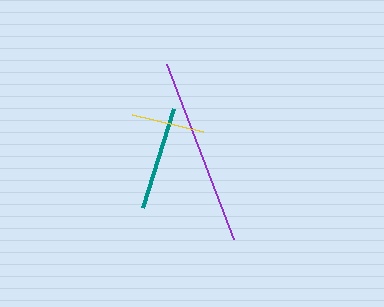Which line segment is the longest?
The purple line is the longest at approximately 187 pixels.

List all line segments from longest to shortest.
From longest to shortest: purple, teal, yellow.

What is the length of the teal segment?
The teal segment is approximately 104 pixels long.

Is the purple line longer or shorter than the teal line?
The purple line is longer than the teal line.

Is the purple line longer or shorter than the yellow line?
The purple line is longer than the yellow line.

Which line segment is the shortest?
The yellow line is the shortest at approximately 73 pixels.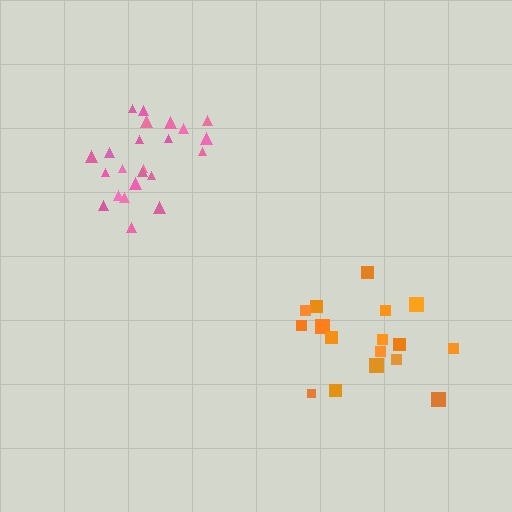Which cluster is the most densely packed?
Pink.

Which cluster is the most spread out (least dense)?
Orange.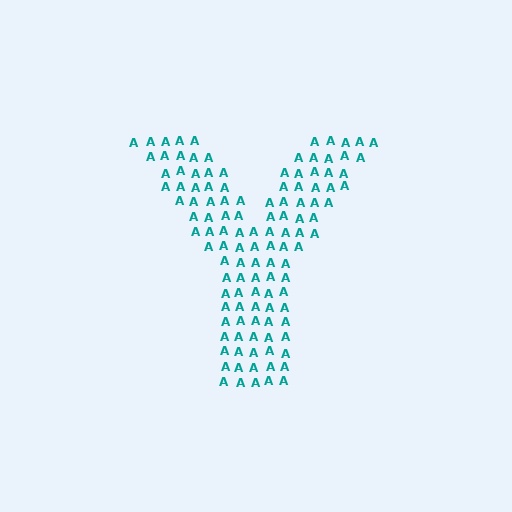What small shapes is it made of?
It is made of small letter A's.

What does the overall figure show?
The overall figure shows the letter Y.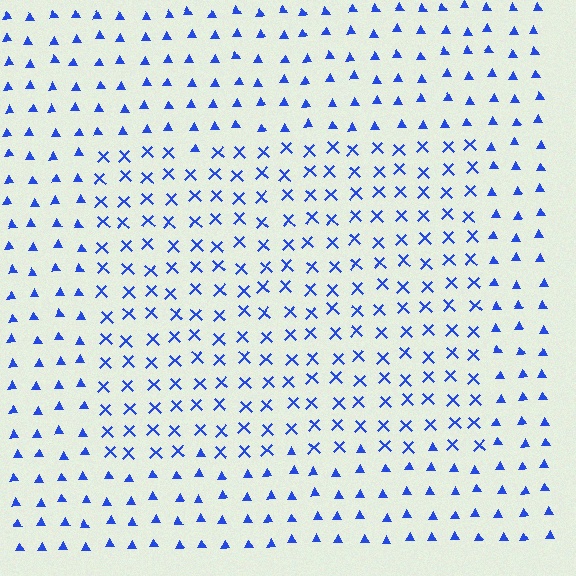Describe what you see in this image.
The image is filled with small blue elements arranged in a uniform grid. A rectangle-shaped region contains X marks, while the surrounding area contains triangles. The boundary is defined purely by the change in element shape.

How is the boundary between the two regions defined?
The boundary is defined by a change in element shape: X marks inside vs. triangles outside. All elements share the same color and spacing.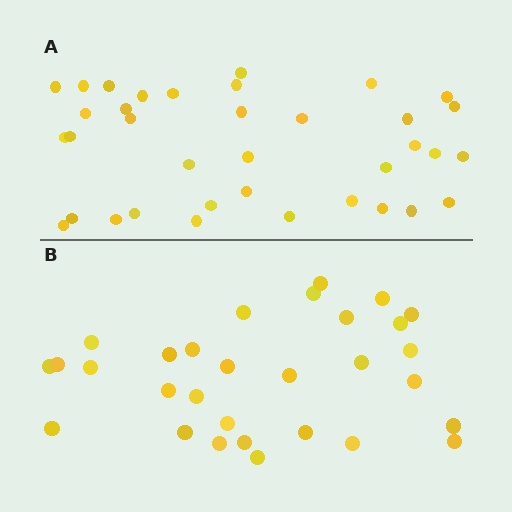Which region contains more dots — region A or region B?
Region A (the top region) has more dots.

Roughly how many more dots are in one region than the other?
Region A has about 6 more dots than region B.